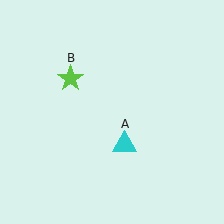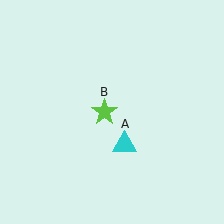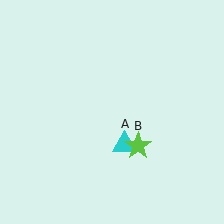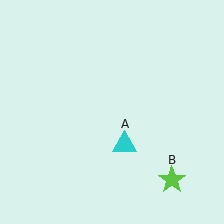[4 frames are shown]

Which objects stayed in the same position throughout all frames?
Cyan triangle (object A) remained stationary.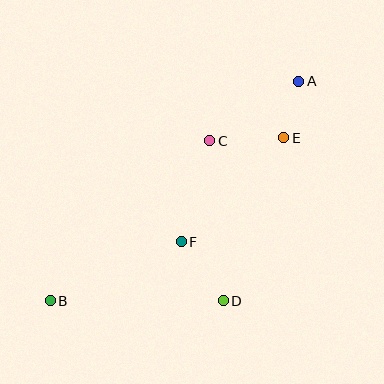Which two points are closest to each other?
Points A and E are closest to each other.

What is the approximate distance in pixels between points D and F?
The distance between D and F is approximately 72 pixels.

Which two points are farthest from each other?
Points A and B are farthest from each other.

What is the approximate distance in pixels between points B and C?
The distance between B and C is approximately 226 pixels.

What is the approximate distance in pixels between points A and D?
The distance between A and D is approximately 232 pixels.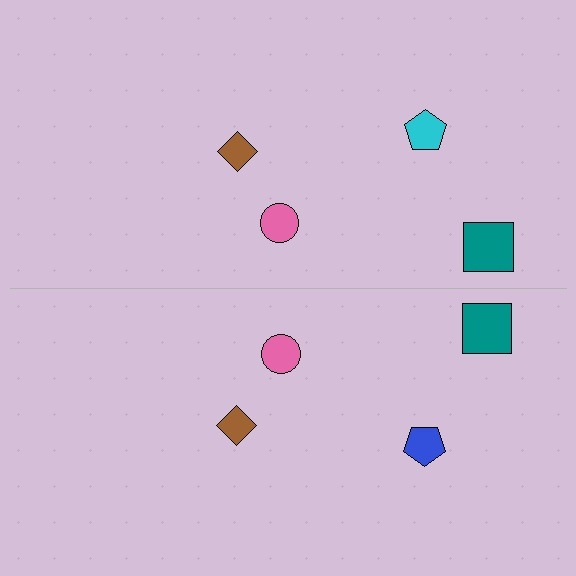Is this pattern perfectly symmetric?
No, the pattern is not perfectly symmetric. The blue pentagon on the bottom side breaks the symmetry — its mirror counterpart is cyan.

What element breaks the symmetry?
The blue pentagon on the bottom side breaks the symmetry — its mirror counterpart is cyan.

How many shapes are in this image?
There are 8 shapes in this image.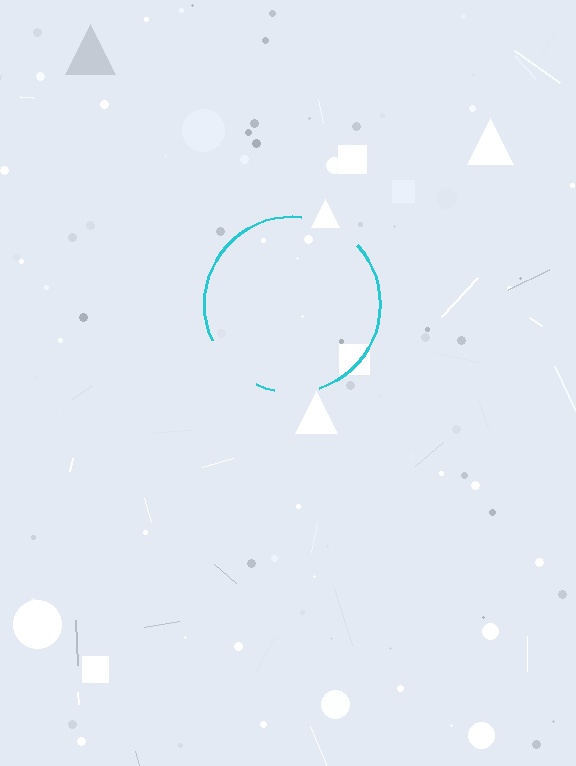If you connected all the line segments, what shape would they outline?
They would outline a circle.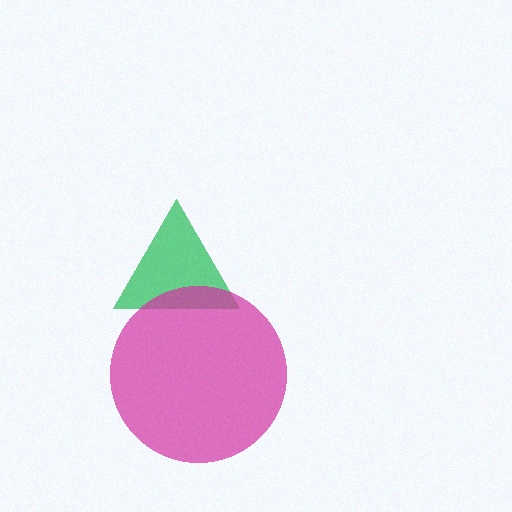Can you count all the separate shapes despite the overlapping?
Yes, there are 2 separate shapes.